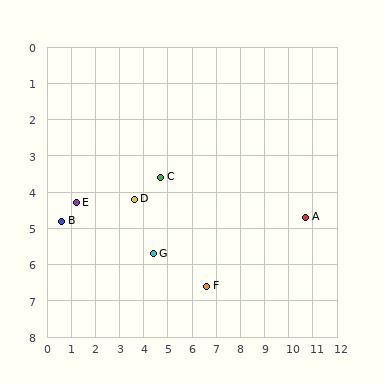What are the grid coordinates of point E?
Point E is at approximately (1.2, 4.3).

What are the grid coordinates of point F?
Point F is at approximately (6.6, 6.6).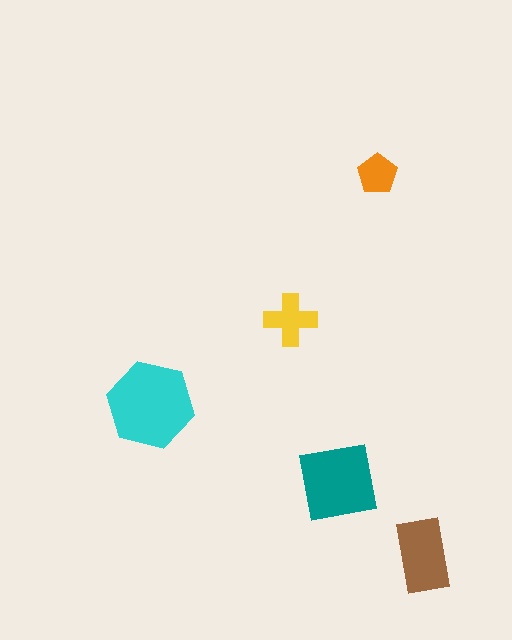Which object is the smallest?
The orange pentagon.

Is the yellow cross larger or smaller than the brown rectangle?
Smaller.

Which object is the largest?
The cyan hexagon.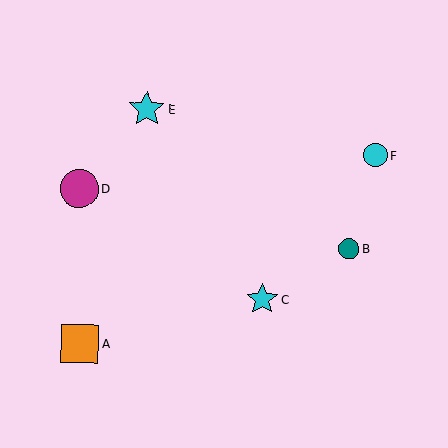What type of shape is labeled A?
Shape A is an orange square.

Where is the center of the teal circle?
The center of the teal circle is at (349, 249).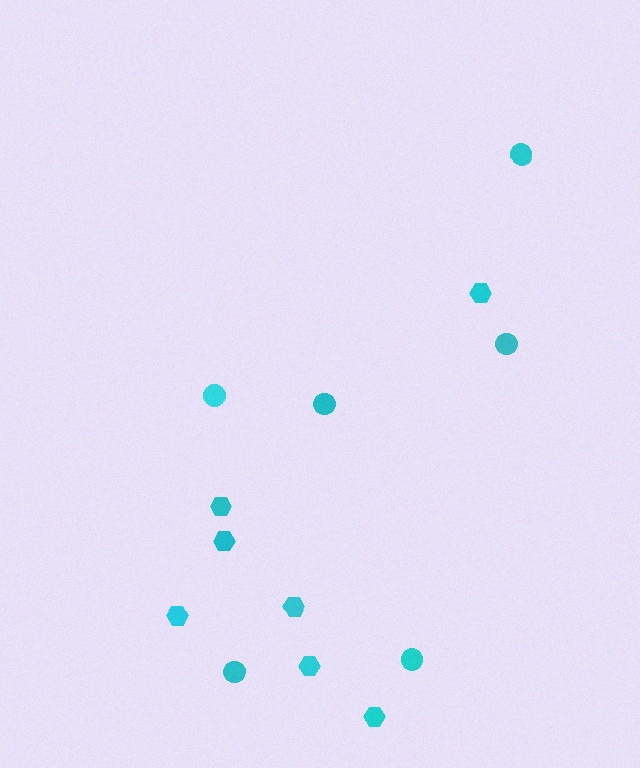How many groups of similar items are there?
There are 2 groups: one group of hexagons (7) and one group of circles (6).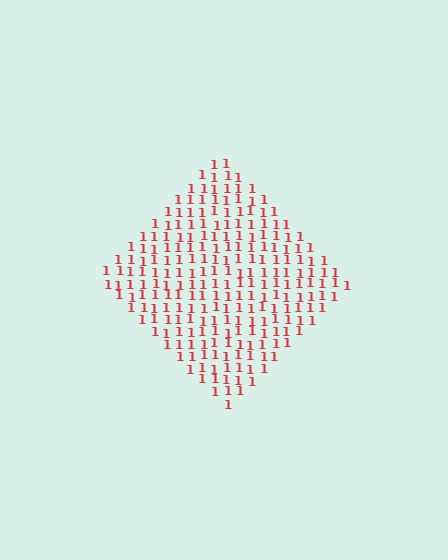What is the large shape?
The large shape is a diamond.